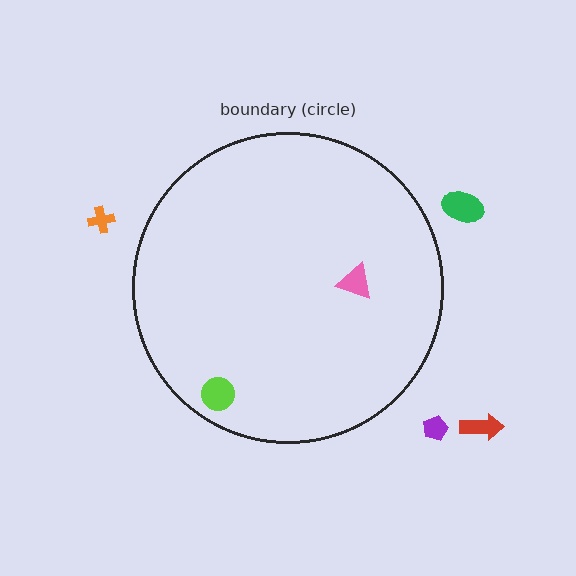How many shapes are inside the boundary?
2 inside, 4 outside.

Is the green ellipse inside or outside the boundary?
Outside.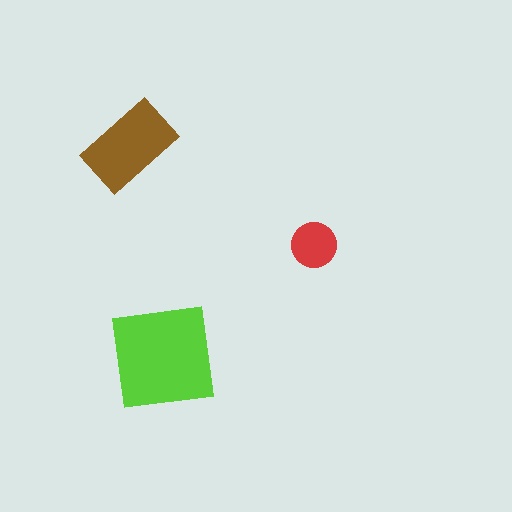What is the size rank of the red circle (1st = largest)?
3rd.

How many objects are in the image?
There are 3 objects in the image.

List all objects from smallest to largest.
The red circle, the brown rectangle, the lime square.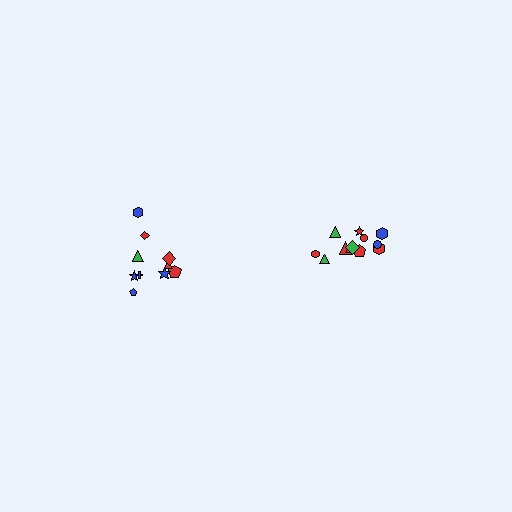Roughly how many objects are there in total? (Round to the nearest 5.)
Roughly 20 objects in total.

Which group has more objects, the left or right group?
The right group.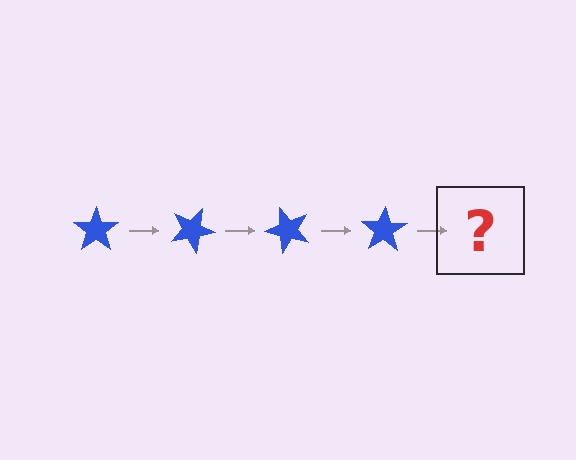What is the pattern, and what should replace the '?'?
The pattern is that the star rotates 25 degrees each step. The '?' should be a blue star rotated 100 degrees.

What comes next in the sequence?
The next element should be a blue star rotated 100 degrees.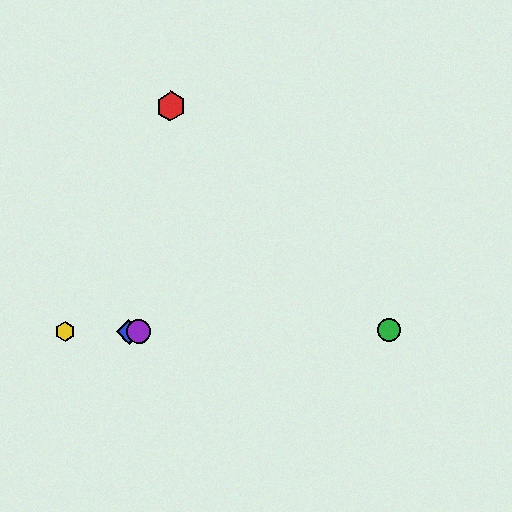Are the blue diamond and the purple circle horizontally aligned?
Yes, both are at y≈332.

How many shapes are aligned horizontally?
4 shapes (the blue diamond, the green circle, the yellow hexagon, the purple circle) are aligned horizontally.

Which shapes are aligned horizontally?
The blue diamond, the green circle, the yellow hexagon, the purple circle are aligned horizontally.